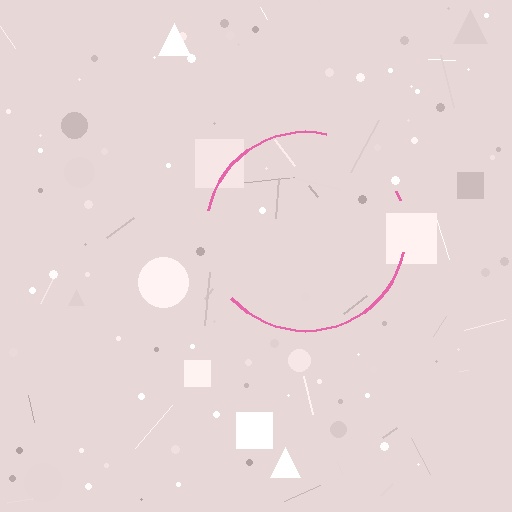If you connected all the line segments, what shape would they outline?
They would outline a circle.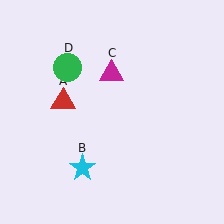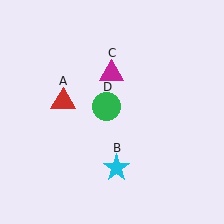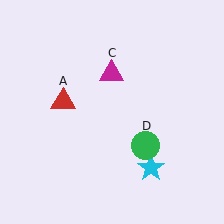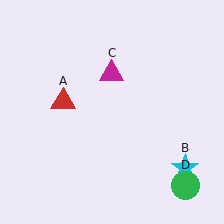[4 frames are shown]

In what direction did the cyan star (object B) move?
The cyan star (object B) moved right.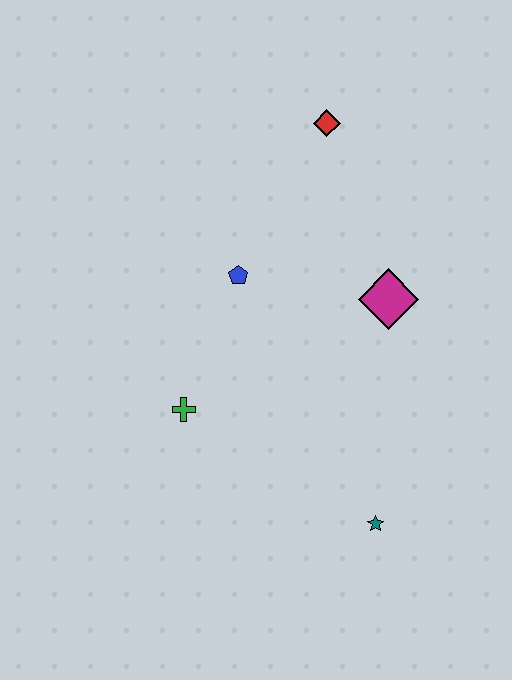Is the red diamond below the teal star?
No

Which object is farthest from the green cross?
The red diamond is farthest from the green cross.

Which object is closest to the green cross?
The blue pentagon is closest to the green cross.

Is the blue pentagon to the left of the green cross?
No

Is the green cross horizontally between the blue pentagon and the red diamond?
No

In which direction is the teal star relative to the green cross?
The teal star is to the right of the green cross.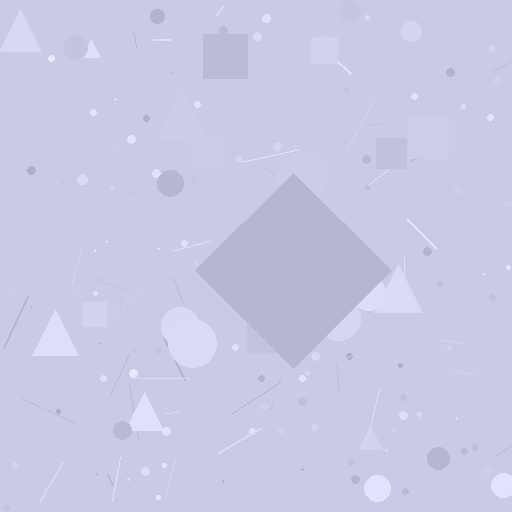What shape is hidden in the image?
A diamond is hidden in the image.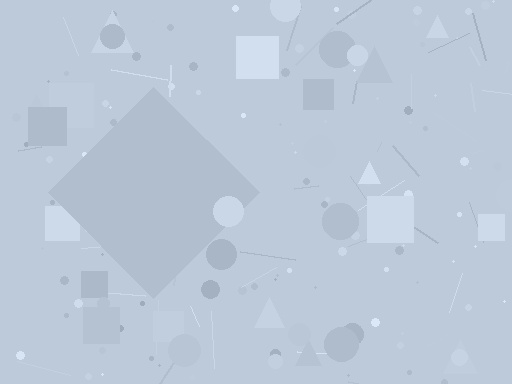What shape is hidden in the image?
A diamond is hidden in the image.